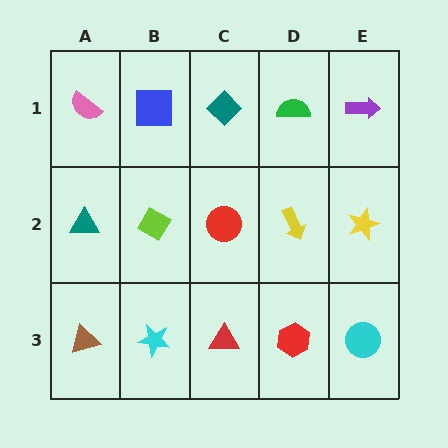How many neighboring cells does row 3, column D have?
3.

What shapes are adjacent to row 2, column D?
A green semicircle (row 1, column D), a red hexagon (row 3, column D), a red circle (row 2, column C), a yellow star (row 2, column E).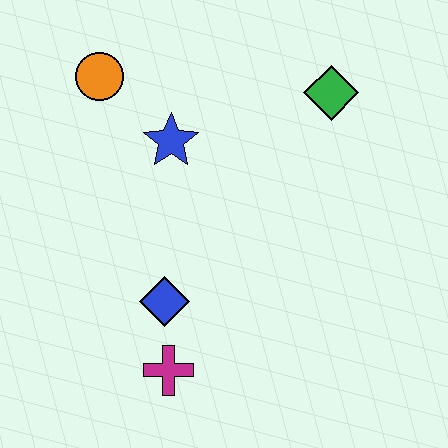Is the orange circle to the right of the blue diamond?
No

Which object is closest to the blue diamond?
The magenta cross is closest to the blue diamond.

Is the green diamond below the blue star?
No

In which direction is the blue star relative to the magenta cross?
The blue star is above the magenta cross.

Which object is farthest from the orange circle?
The magenta cross is farthest from the orange circle.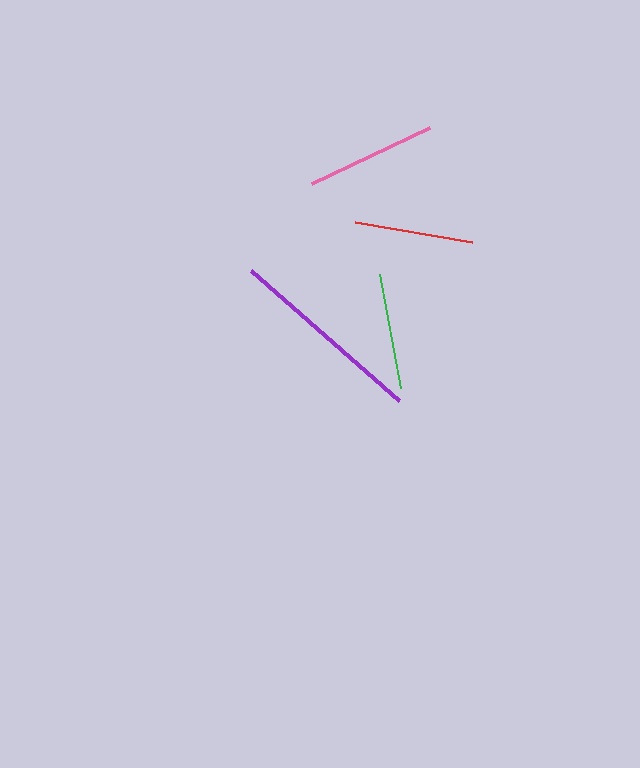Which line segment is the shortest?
The green line is the shortest at approximately 116 pixels.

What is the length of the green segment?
The green segment is approximately 116 pixels long.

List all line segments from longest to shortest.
From longest to shortest: purple, pink, red, green.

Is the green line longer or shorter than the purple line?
The purple line is longer than the green line.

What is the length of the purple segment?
The purple segment is approximately 197 pixels long.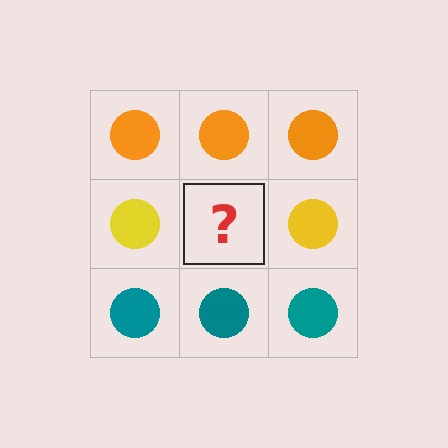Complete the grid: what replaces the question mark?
The question mark should be replaced with a yellow circle.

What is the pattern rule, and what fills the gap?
The rule is that each row has a consistent color. The gap should be filled with a yellow circle.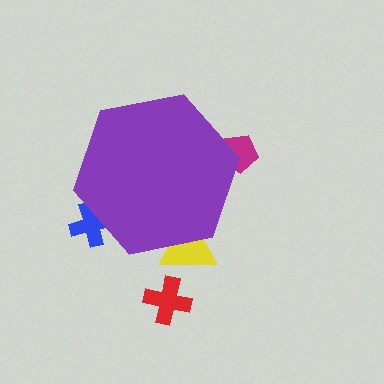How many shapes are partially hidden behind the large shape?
3 shapes are partially hidden.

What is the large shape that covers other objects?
A purple hexagon.